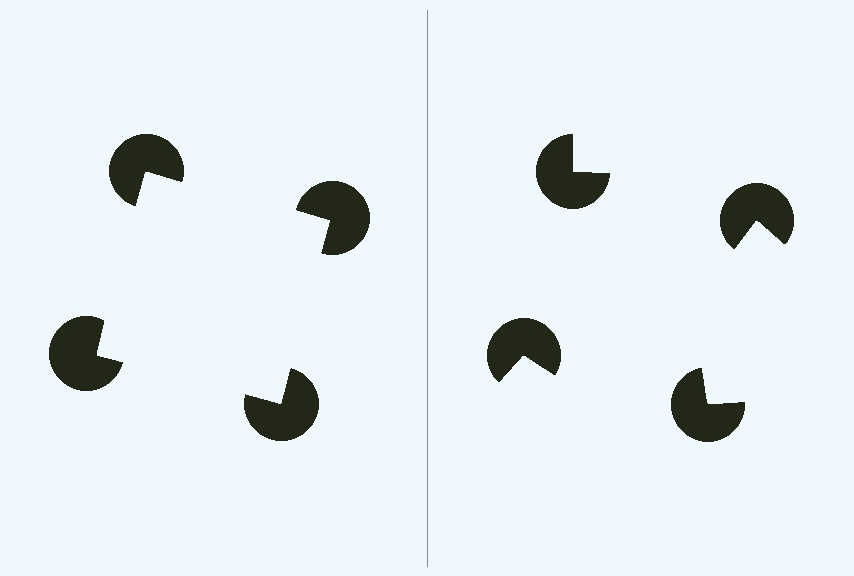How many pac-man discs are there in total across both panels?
8 — 4 on each side.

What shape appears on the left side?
An illusory square.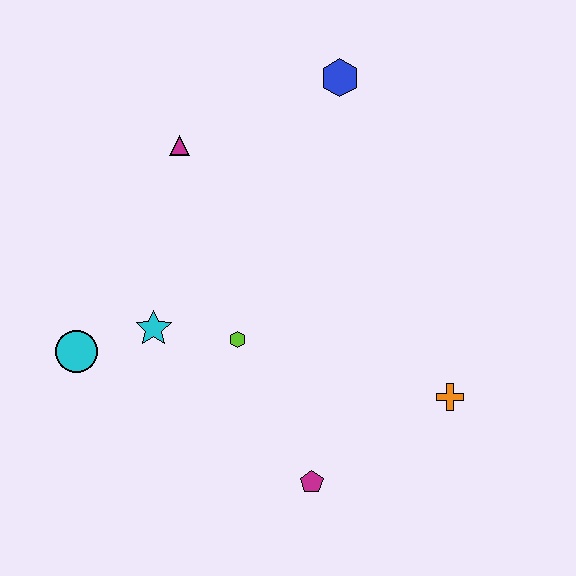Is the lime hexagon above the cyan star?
No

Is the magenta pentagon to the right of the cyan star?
Yes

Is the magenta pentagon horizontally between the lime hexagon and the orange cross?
Yes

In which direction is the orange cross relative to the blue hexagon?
The orange cross is below the blue hexagon.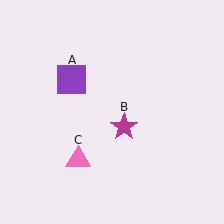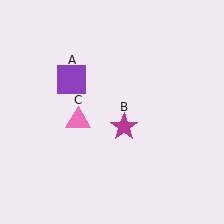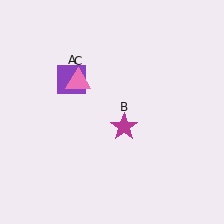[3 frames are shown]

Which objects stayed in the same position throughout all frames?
Purple square (object A) and magenta star (object B) remained stationary.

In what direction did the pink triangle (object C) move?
The pink triangle (object C) moved up.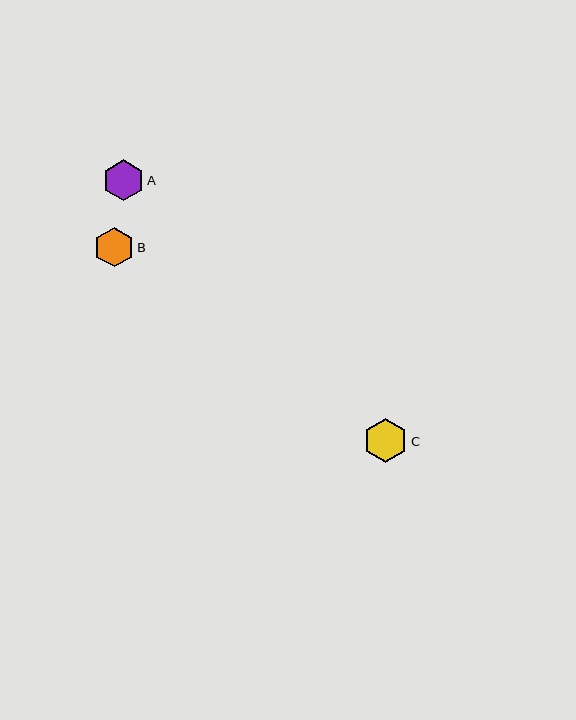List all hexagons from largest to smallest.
From largest to smallest: C, A, B.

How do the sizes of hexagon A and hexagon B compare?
Hexagon A and hexagon B are approximately the same size.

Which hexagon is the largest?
Hexagon C is the largest with a size of approximately 44 pixels.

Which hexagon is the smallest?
Hexagon B is the smallest with a size of approximately 40 pixels.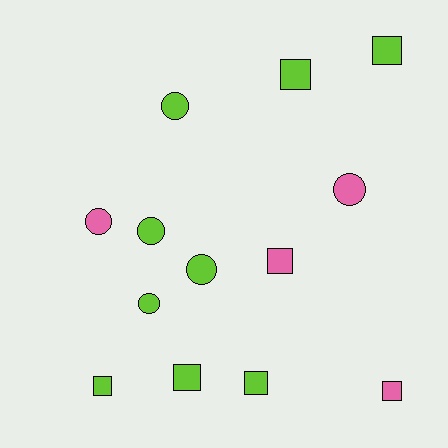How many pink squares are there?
There are 2 pink squares.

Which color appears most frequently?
Lime, with 9 objects.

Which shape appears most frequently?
Square, with 7 objects.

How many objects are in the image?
There are 13 objects.